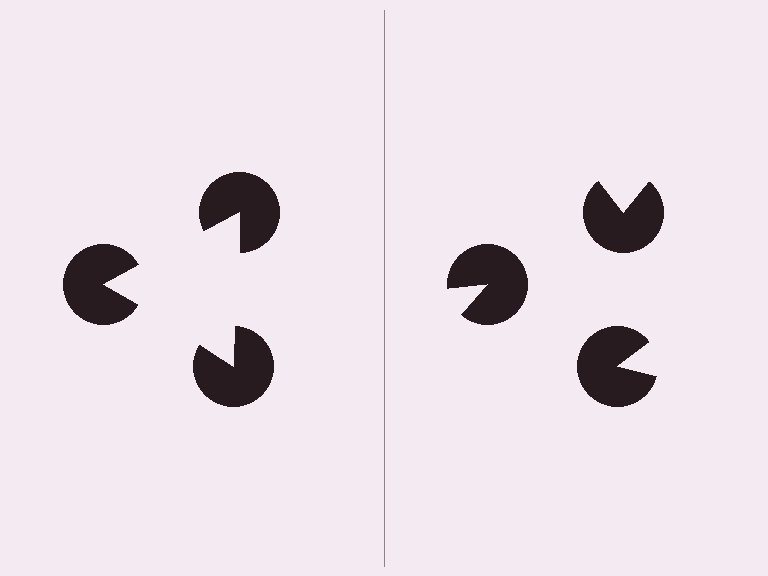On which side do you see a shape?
An illusory triangle appears on the left side. On the right side the wedge cuts are rotated, so no coherent shape forms.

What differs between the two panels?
The pac-man discs are positioned identically on both sides; only the wedge orientations differ. On the left they align to a triangle; on the right they are misaligned.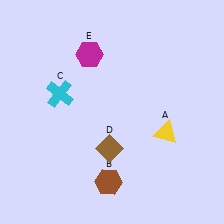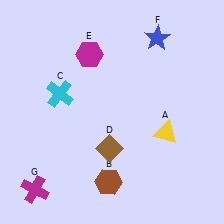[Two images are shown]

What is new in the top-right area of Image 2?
A blue star (F) was added in the top-right area of Image 2.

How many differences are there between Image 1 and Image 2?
There are 2 differences between the two images.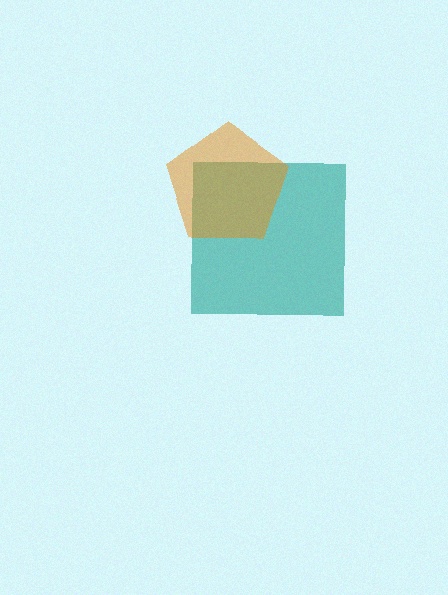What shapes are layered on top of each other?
The layered shapes are: a teal square, an orange pentagon.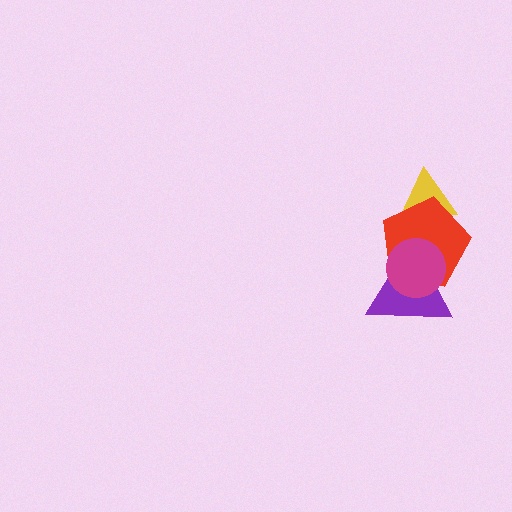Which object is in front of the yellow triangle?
The red pentagon is in front of the yellow triangle.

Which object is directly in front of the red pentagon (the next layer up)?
The purple triangle is directly in front of the red pentagon.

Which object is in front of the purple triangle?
The magenta circle is in front of the purple triangle.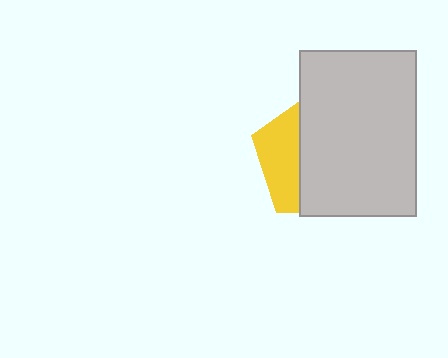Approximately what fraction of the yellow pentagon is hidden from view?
Roughly 68% of the yellow pentagon is hidden behind the light gray rectangle.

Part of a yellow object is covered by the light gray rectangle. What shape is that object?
It is a pentagon.